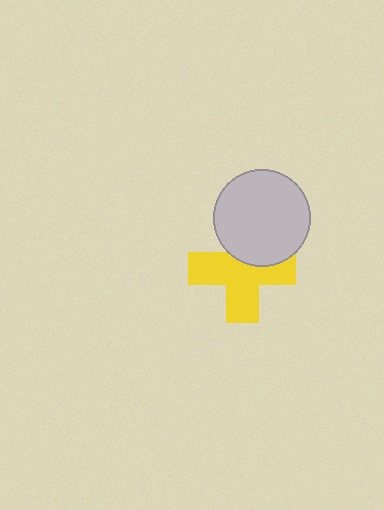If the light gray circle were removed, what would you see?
You would see the complete yellow cross.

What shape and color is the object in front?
The object in front is a light gray circle.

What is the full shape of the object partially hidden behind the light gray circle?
The partially hidden object is a yellow cross.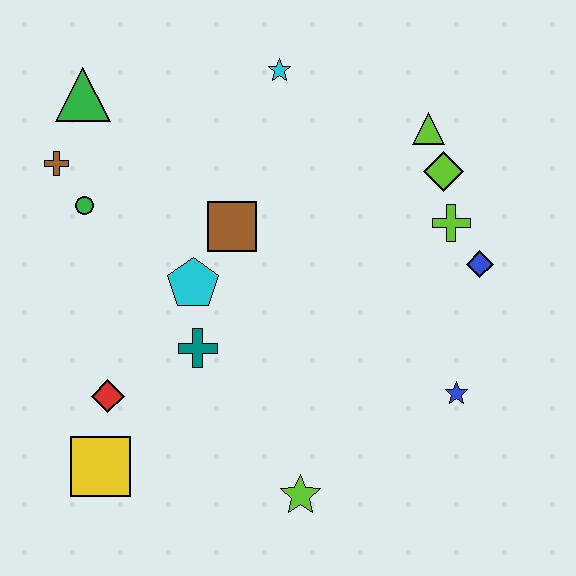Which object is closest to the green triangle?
The brown cross is closest to the green triangle.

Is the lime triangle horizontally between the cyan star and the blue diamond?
Yes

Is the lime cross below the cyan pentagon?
No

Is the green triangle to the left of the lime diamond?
Yes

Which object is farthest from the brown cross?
The blue star is farthest from the brown cross.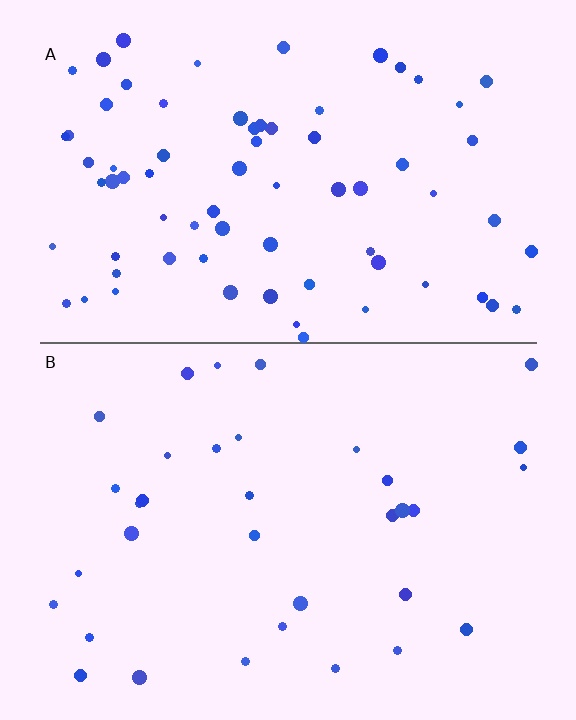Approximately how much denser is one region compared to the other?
Approximately 2.1× — region A over region B.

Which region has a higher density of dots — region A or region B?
A (the top).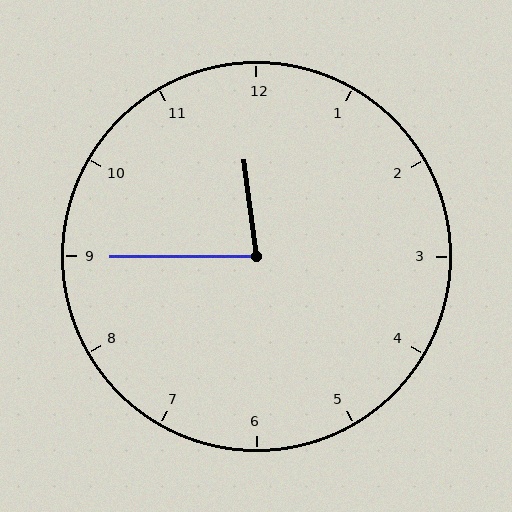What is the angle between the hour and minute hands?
Approximately 82 degrees.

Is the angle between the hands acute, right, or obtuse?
It is acute.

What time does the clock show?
11:45.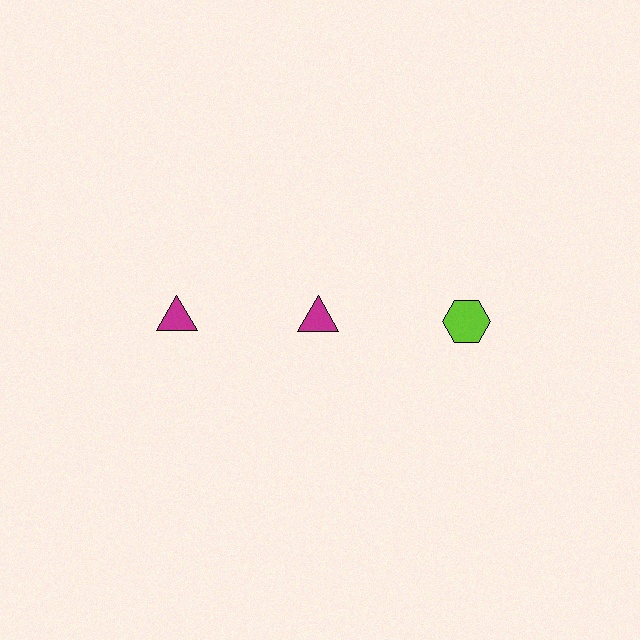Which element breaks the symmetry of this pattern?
The lime hexagon in the top row, center column breaks the symmetry. All other shapes are magenta triangles.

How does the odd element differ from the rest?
It differs in both color (lime instead of magenta) and shape (hexagon instead of triangle).